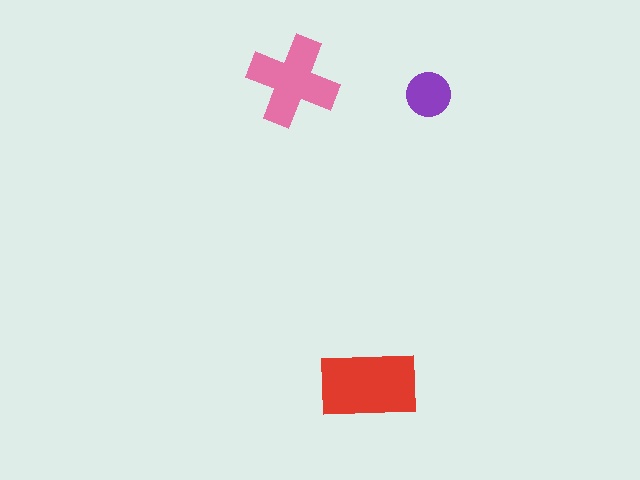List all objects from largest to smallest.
The red rectangle, the pink cross, the purple circle.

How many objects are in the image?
There are 3 objects in the image.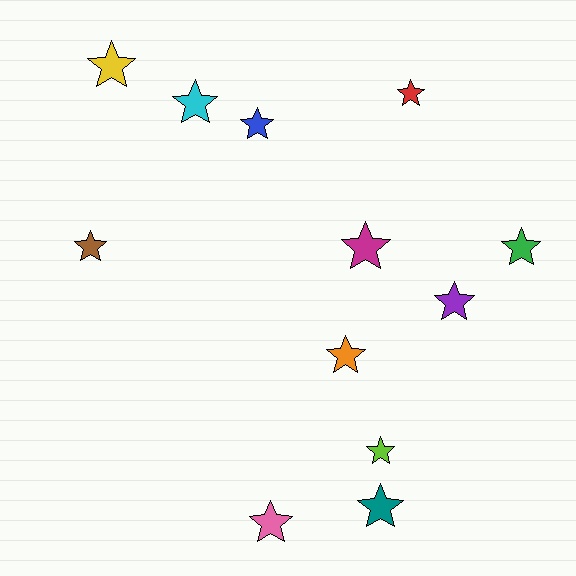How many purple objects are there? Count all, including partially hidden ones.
There is 1 purple object.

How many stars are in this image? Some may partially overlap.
There are 12 stars.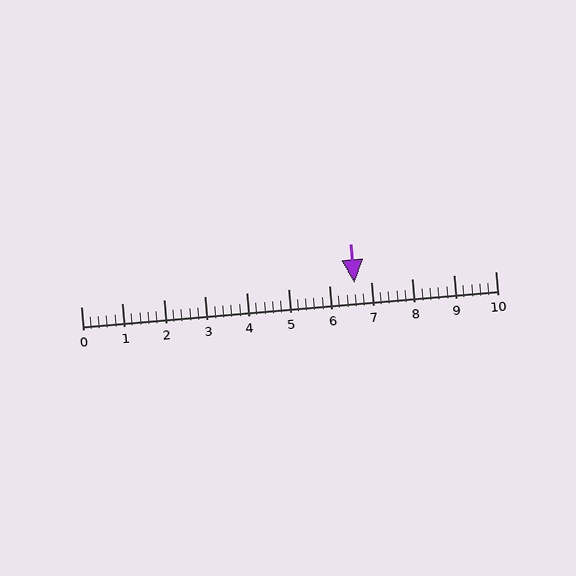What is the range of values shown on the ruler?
The ruler shows values from 0 to 10.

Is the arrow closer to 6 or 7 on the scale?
The arrow is closer to 7.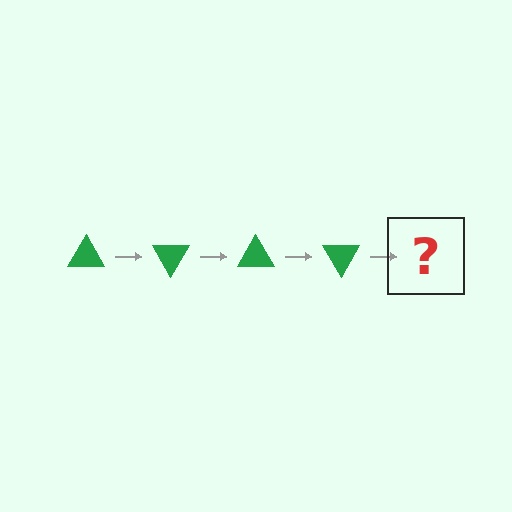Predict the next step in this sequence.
The next step is a green triangle rotated 240 degrees.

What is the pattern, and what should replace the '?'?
The pattern is that the triangle rotates 60 degrees each step. The '?' should be a green triangle rotated 240 degrees.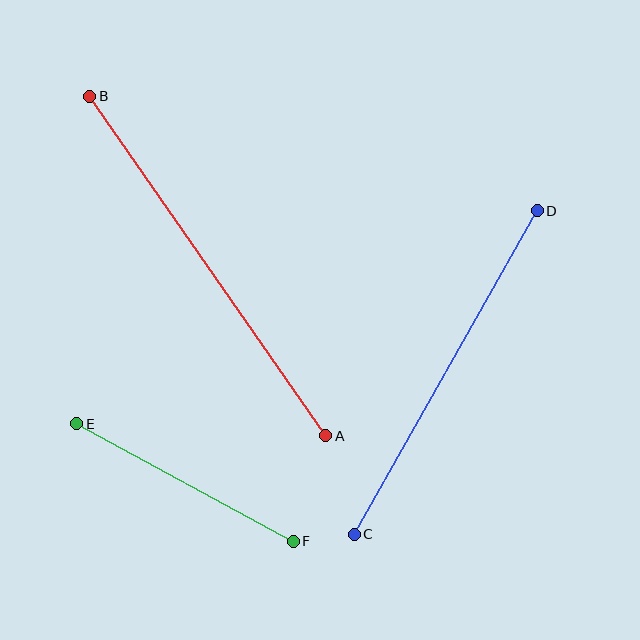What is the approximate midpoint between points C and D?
The midpoint is at approximately (446, 373) pixels.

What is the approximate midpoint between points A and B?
The midpoint is at approximately (208, 266) pixels.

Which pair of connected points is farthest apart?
Points A and B are farthest apart.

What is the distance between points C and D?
The distance is approximately 371 pixels.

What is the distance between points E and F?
The distance is approximately 246 pixels.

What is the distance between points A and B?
The distance is approximately 413 pixels.